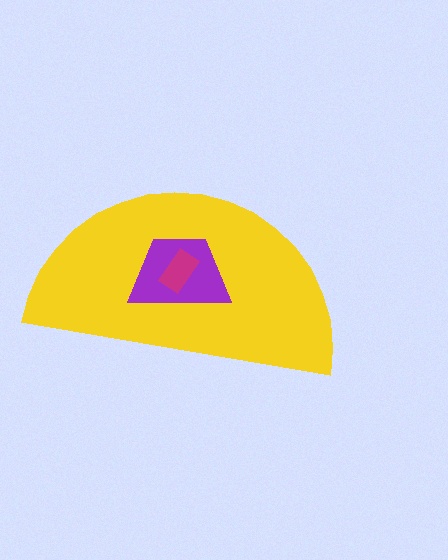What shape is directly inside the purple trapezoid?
The magenta rectangle.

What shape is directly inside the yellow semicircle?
The purple trapezoid.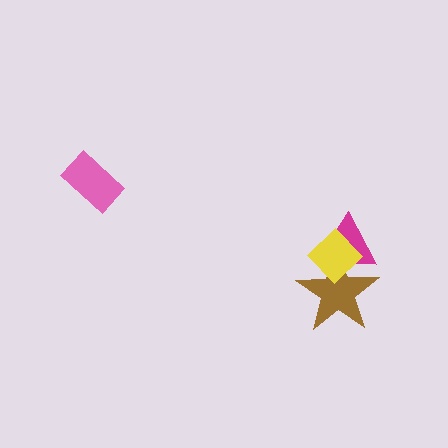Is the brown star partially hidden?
Yes, it is partially covered by another shape.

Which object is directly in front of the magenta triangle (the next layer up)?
The brown star is directly in front of the magenta triangle.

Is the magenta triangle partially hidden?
Yes, it is partially covered by another shape.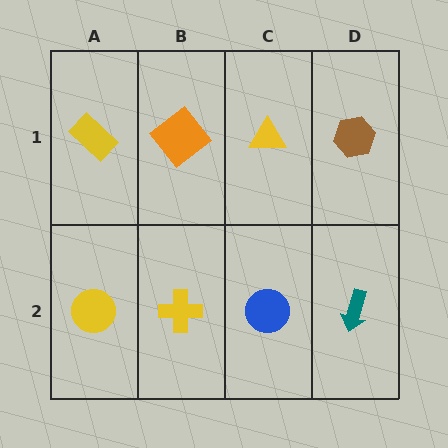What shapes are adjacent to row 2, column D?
A brown hexagon (row 1, column D), a blue circle (row 2, column C).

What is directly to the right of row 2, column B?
A blue circle.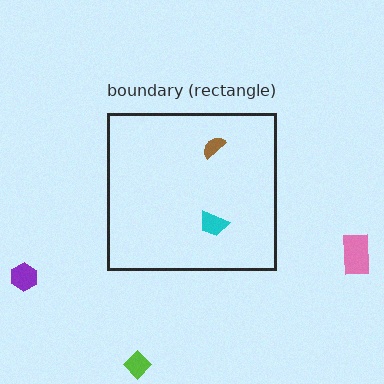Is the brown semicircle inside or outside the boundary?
Inside.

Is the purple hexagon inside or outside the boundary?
Outside.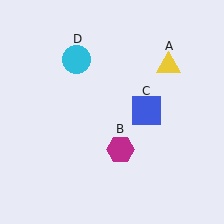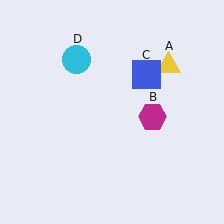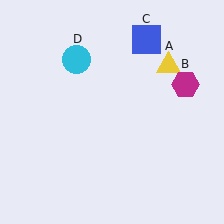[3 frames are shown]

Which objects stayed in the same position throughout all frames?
Yellow triangle (object A) and cyan circle (object D) remained stationary.